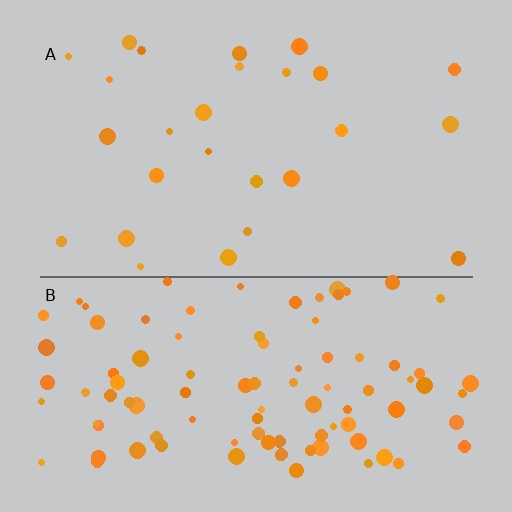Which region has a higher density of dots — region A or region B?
B (the bottom).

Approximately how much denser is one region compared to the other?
Approximately 3.8× — region B over region A.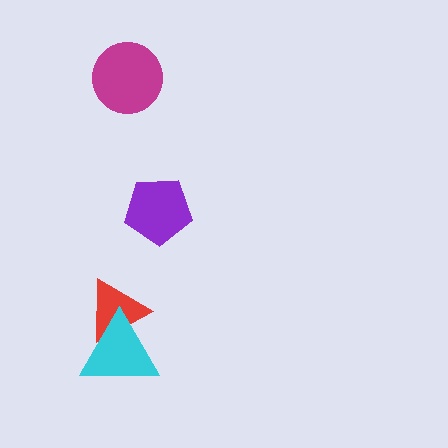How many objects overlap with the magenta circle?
0 objects overlap with the magenta circle.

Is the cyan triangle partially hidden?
No, no other shape covers it.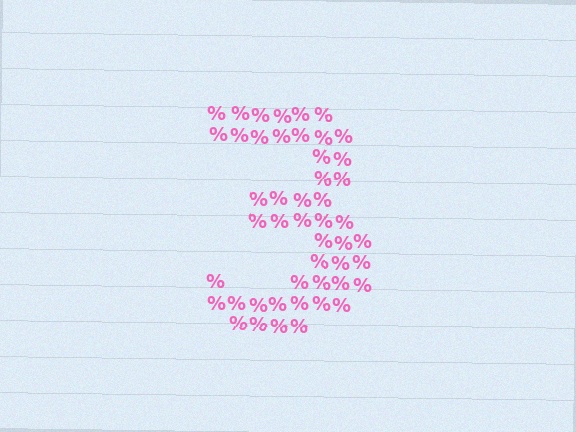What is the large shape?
The large shape is the digit 3.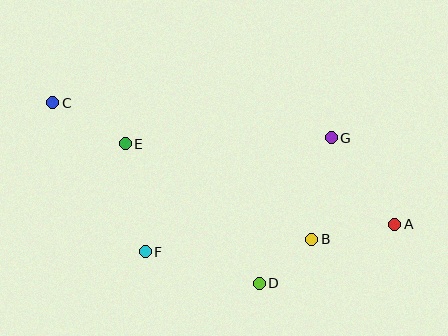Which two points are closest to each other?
Points B and D are closest to each other.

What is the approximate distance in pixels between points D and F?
The distance between D and F is approximately 118 pixels.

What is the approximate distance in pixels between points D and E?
The distance between D and E is approximately 194 pixels.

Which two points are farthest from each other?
Points A and C are farthest from each other.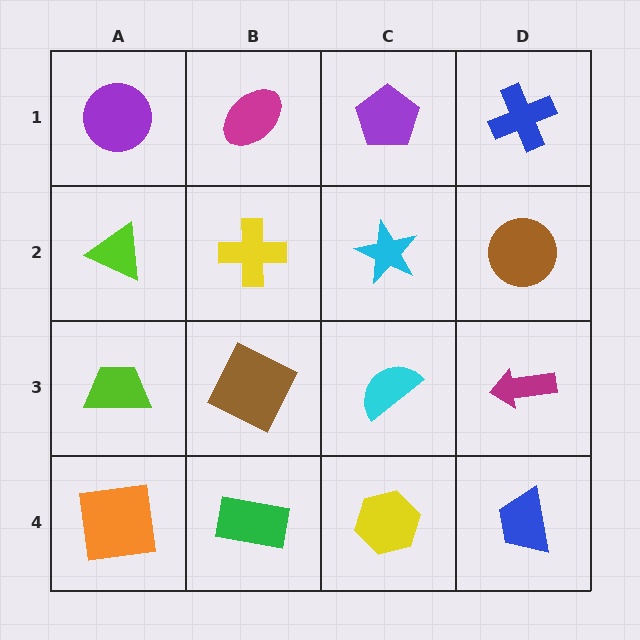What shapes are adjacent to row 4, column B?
A brown square (row 3, column B), an orange square (row 4, column A), a yellow hexagon (row 4, column C).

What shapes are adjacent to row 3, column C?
A cyan star (row 2, column C), a yellow hexagon (row 4, column C), a brown square (row 3, column B), a magenta arrow (row 3, column D).